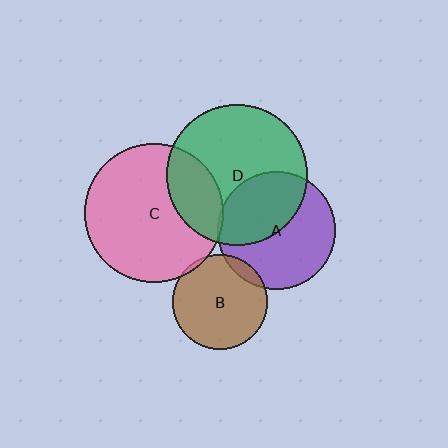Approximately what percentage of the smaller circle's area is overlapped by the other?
Approximately 10%.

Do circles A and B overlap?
Yes.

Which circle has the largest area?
Circle D (green).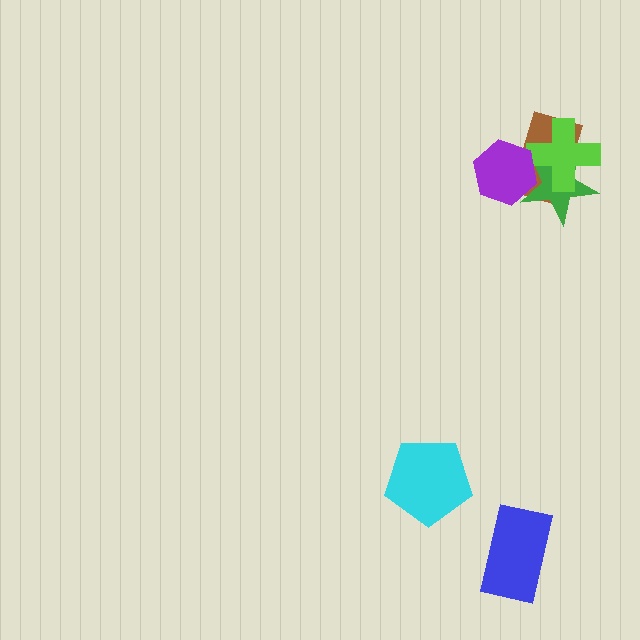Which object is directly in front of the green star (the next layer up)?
The lime cross is directly in front of the green star.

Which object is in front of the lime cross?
The purple hexagon is in front of the lime cross.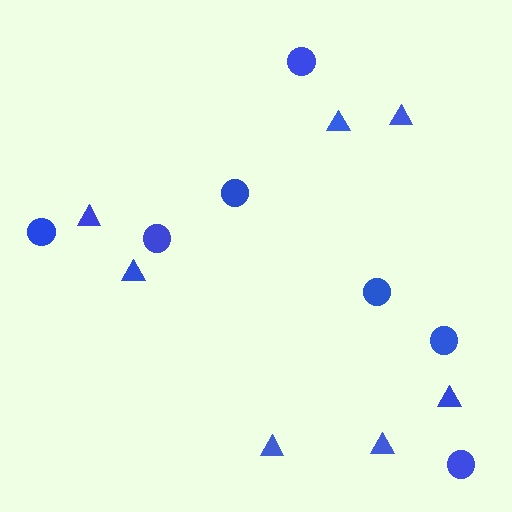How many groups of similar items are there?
There are 2 groups: one group of circles (7) and one group of triangles (7).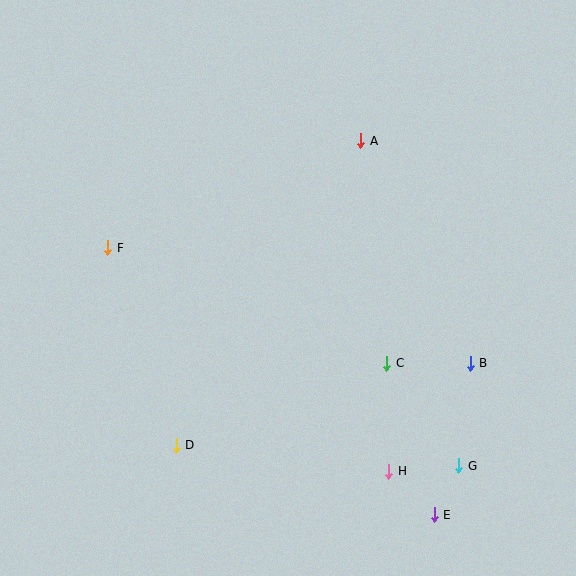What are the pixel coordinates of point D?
Point D is at (176, 445).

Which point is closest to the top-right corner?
Point A is closest to the top-right corner.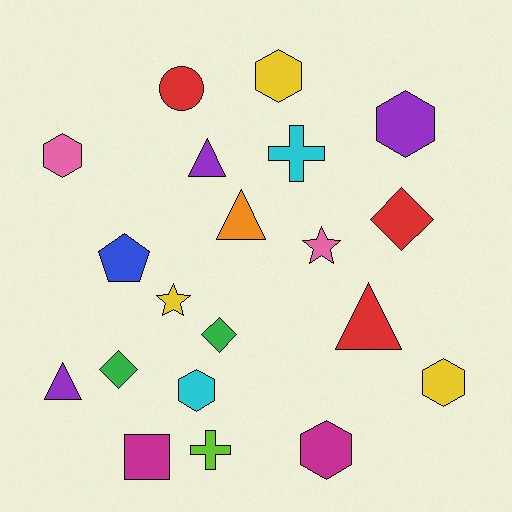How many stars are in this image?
There are 2 stars.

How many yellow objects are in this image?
There are 3 yellow objects.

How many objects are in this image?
There are 20 objects.